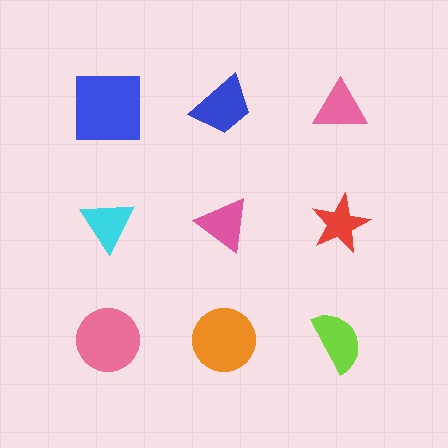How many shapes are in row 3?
3 shapes.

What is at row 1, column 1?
A blue square.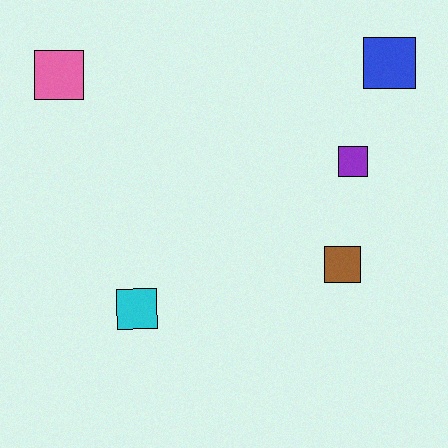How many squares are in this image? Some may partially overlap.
There are 5 squares.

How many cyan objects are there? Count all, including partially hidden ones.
There is 1 cyan object.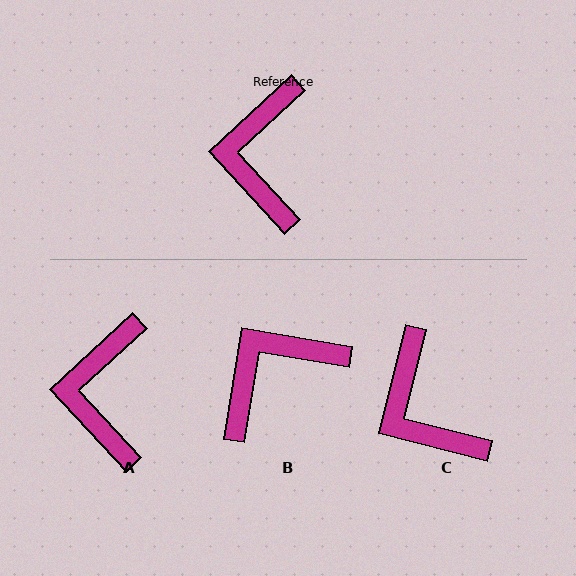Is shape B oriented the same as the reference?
No, it is off by about 52 degrees.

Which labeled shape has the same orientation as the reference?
A.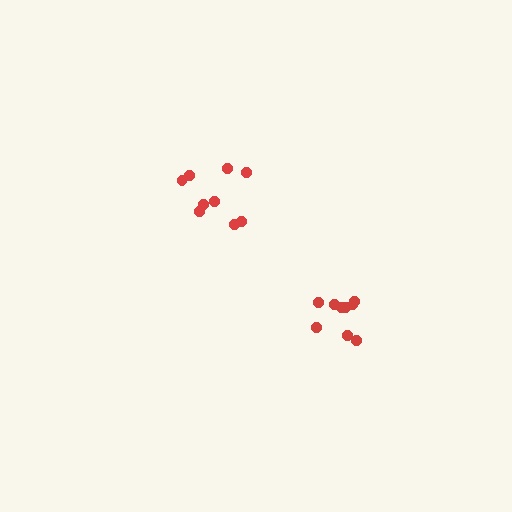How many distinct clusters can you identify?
There are 2 distinct clusters.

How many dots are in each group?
Group 1: 9 dots, Group 2: 9 dots (18 total).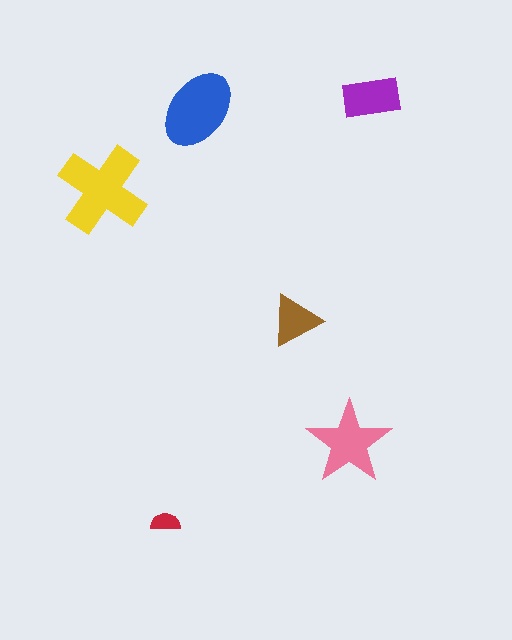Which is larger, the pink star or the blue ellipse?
The blue ellipse.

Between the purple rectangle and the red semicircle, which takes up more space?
The purple rectangle.